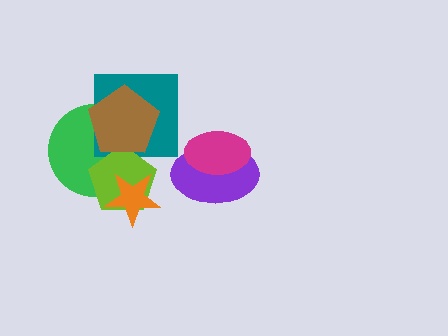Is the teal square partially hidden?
Yes, it is partially covered by another shape.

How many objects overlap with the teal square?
3 objects overlap with the teal square.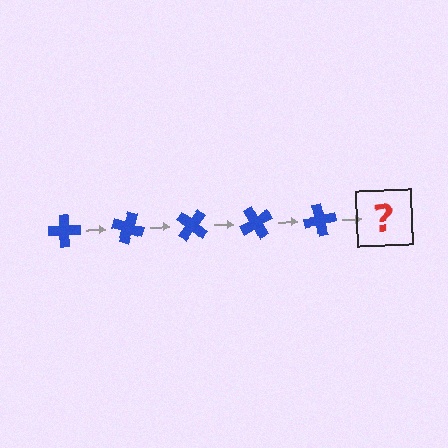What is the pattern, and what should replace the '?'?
The pattern is that the cross rotates 20 degrees each step. The '?' should be a blue cross rotated 100 degrees.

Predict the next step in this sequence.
The next step is a blue cross rotated 100 degrees.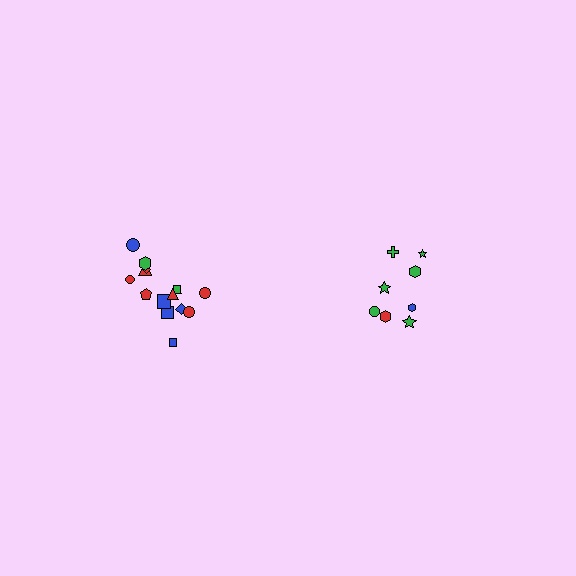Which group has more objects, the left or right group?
The left group.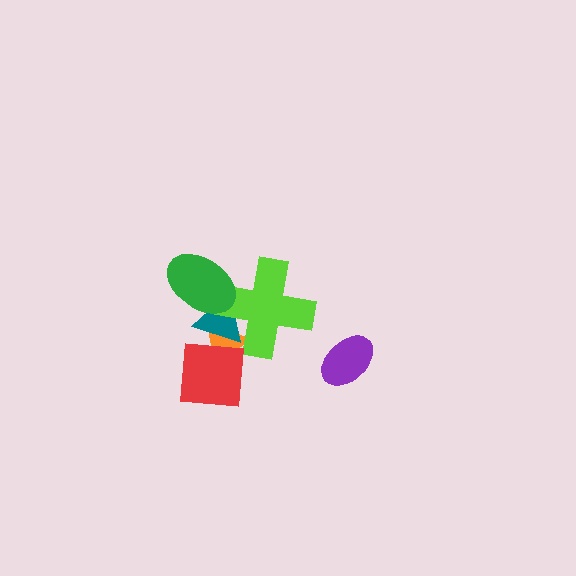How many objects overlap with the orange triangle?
3 objects overlap with the orange triangle.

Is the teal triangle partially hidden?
Yes, it is partially covered by another shape.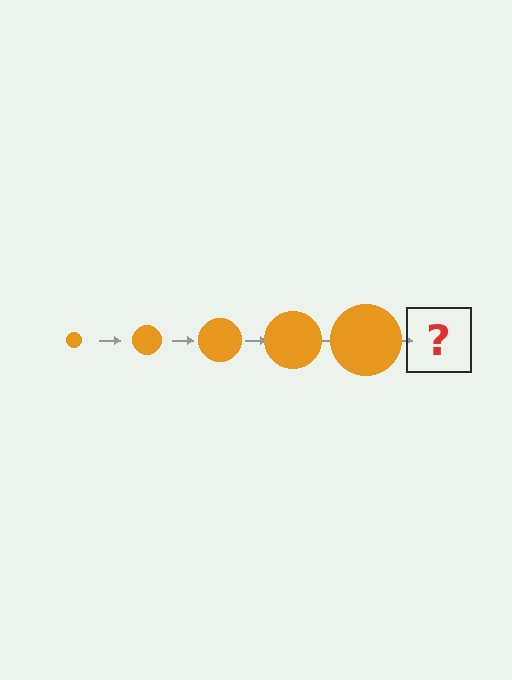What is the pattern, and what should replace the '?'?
The pattern is that the circle gets progressively larger each step. The '?' should be an orange circle, larger than the previous one.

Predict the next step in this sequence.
The next step is an orange circle, larger than the previous one.